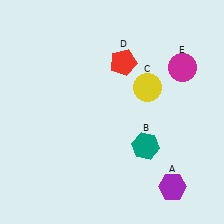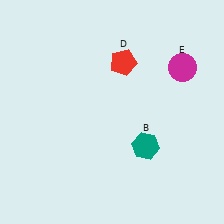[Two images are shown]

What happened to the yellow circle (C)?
The yellow circle (C) was removed in Image 2. It was in the top-right area of Image 1.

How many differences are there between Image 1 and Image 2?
There are 2 differences between the two images.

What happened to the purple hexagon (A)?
The purple hexagon (A) was removed in Image 2. It was in the bottom-right area of Image 1.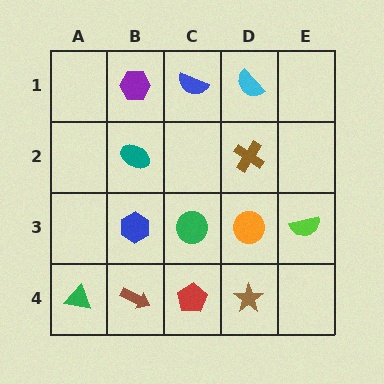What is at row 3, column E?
A lime semicircle.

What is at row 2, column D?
A brown cross.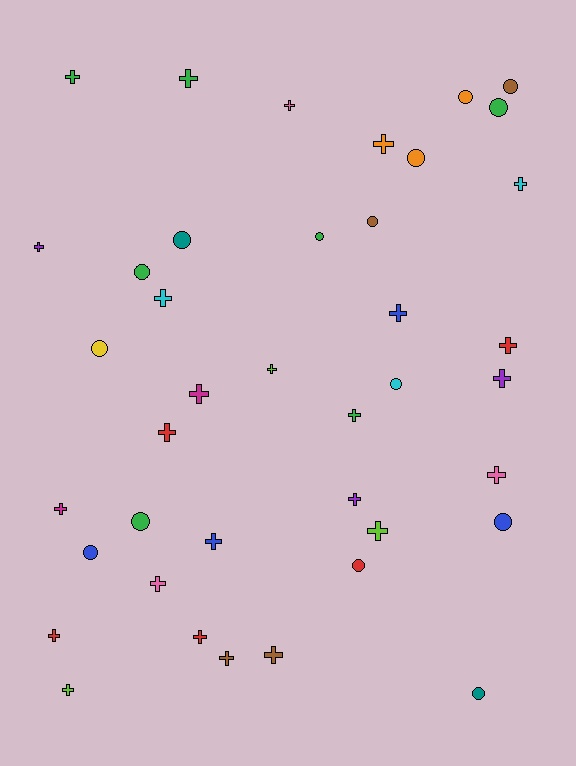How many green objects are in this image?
There are 7 green objects.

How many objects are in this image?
There are 40 objects.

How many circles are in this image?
There are 15 circles.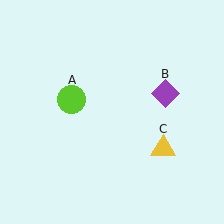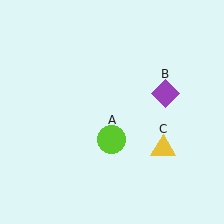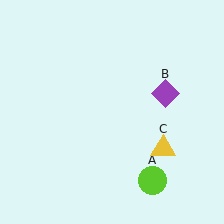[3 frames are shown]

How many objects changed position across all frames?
1 object changed position: lime circle (object A).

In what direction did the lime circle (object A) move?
The lime circle (object A) moved down and to the right.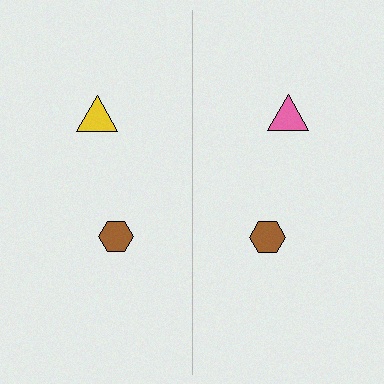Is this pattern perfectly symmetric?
No, the pattern is not perfectly symmetric. The pink triangle on the right side breaks the symmetry — its mirror counterpart is yellow.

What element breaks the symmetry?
The pink triangle on the right side breaks the symmetry — its mirror counterpart is yellow.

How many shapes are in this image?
There are 4 shapes in this image.